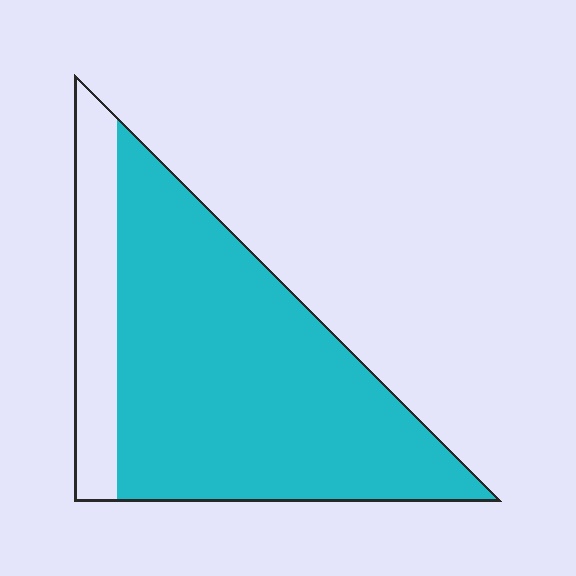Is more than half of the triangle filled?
Yes.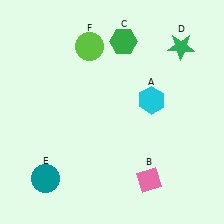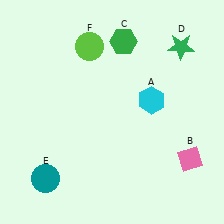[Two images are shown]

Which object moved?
The pink diamond (B) moved right.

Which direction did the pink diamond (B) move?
The pink diamond (B) moved right.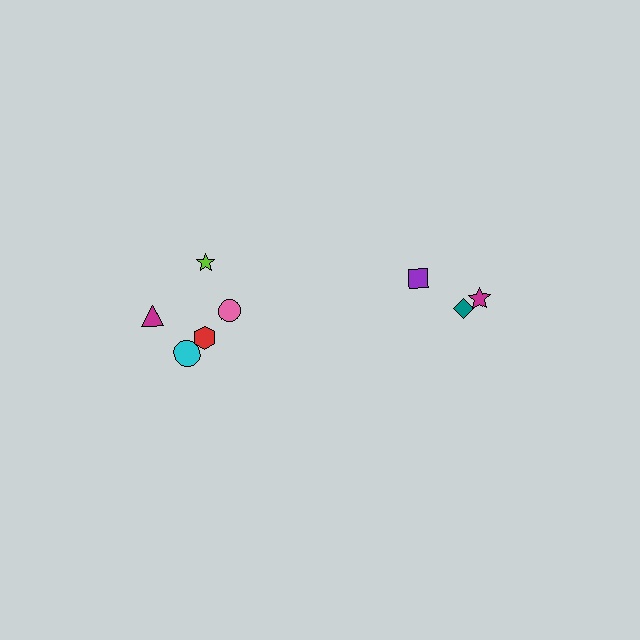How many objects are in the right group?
There are 3 objects.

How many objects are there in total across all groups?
There are 8 objects.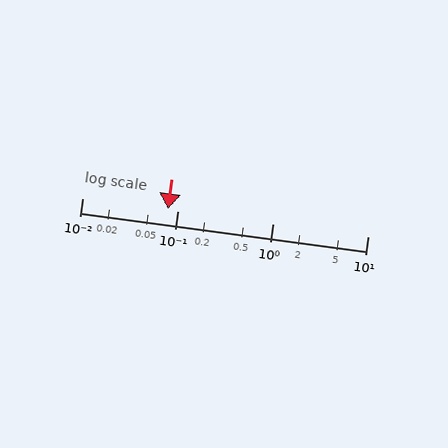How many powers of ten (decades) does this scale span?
The scale spans 3 decades, from 0.01 to 10.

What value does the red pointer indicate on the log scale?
The pointer indicates approximately 0.079.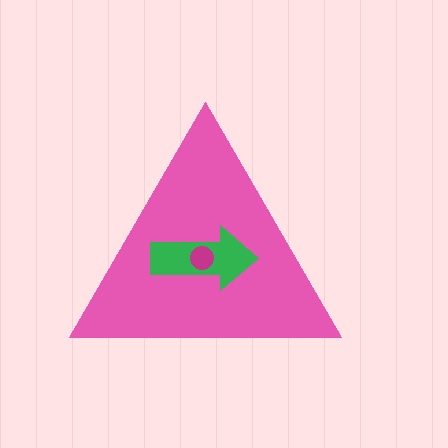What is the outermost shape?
The pink triangle.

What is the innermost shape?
The magenta circle.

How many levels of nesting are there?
3.